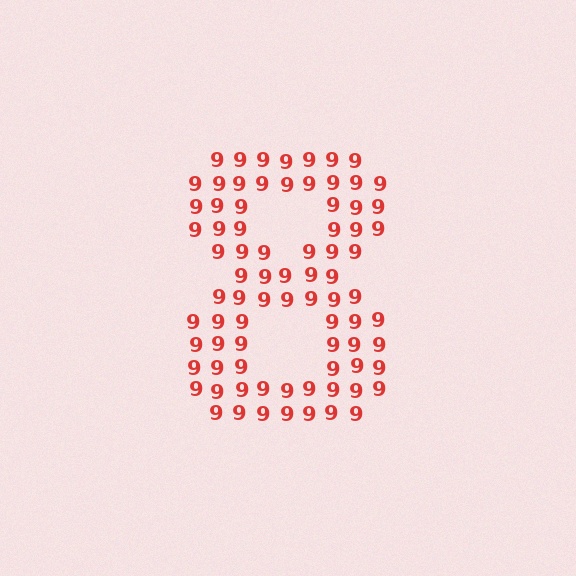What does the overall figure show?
The overall figure shows the digit 8.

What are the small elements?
The small elements are digit 9's.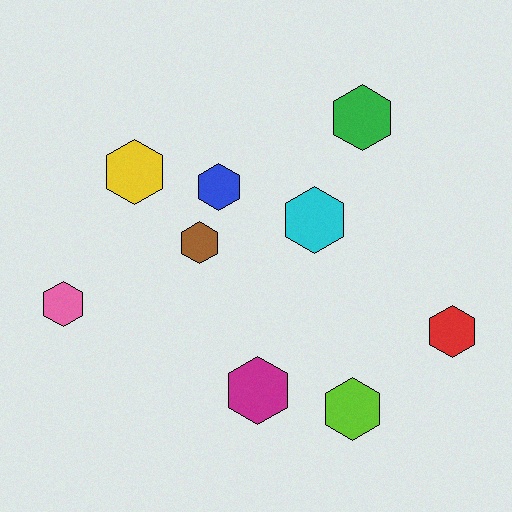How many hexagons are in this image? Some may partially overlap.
There are 9 hexagons.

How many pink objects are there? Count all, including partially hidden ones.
There is 1 pink object.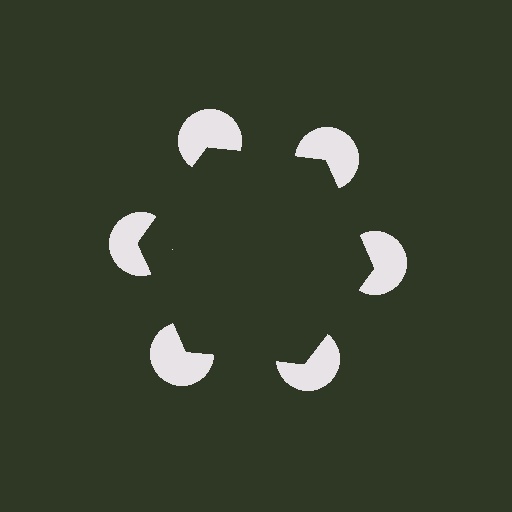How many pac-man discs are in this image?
There are 6 — one at each vertex of the illusory hexagon.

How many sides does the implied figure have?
6 sides.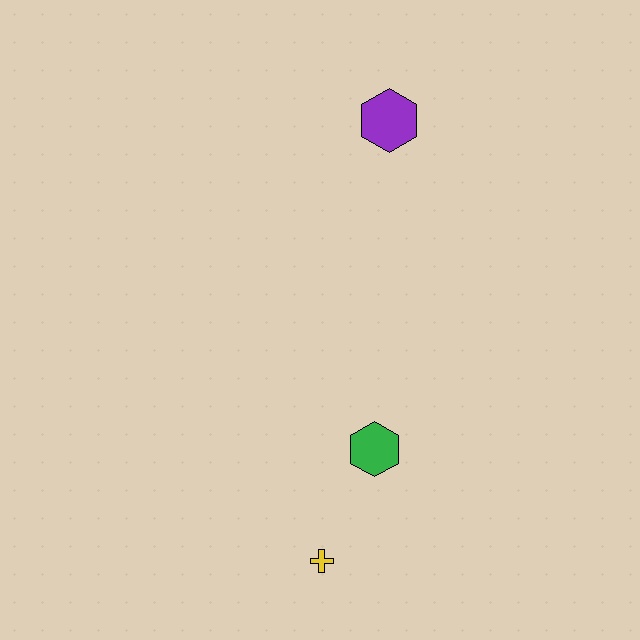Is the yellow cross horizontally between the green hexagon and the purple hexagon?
No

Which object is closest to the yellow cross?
The green hexagon is closest to the yellow cross.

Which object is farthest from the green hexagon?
The purple hexagon is farthest from the green hexagon.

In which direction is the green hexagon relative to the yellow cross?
The green hexagon is above the yellow cross.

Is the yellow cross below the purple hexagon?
Yes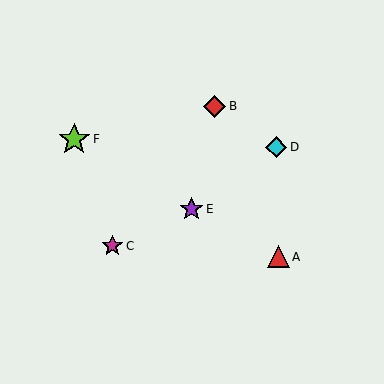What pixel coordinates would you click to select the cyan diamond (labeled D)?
Click at (276, 147) to select the cyan diamond D.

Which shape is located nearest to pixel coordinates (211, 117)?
The red diamond (labeled B) at (214, 106) is nearest to that location.